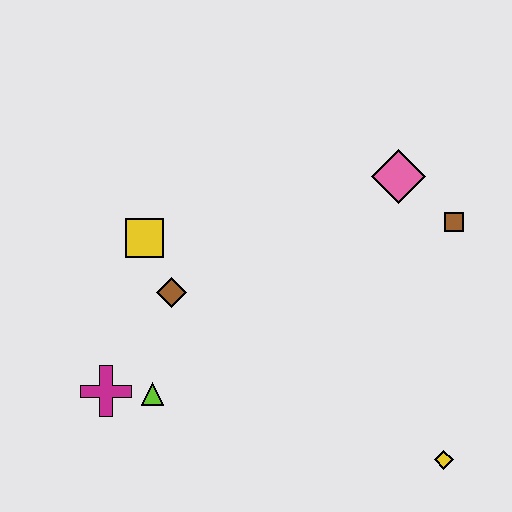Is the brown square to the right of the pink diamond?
Yes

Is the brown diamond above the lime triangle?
Yes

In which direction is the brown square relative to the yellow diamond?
The brown square is above the yellow diamond.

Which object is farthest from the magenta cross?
The brown square is farthest from the magenta cross.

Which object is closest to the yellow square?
The brown diamond is closest to the yellow square.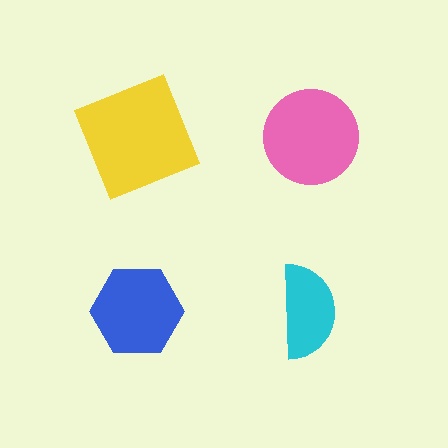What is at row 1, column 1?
A yellow square.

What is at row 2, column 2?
A cyan semicircle.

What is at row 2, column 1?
A blue hexagon.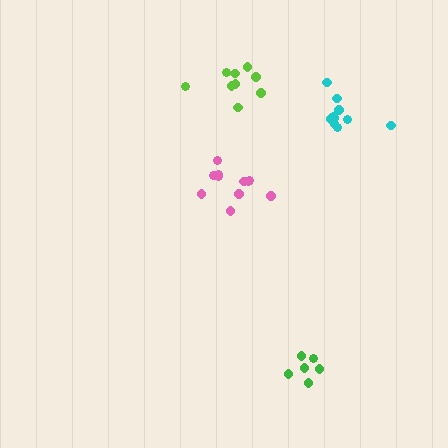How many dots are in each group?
Group 1: 9 dots, Group 2: 11 dots, Group 3: 10 dots, Group 4: 6 dots (36 total).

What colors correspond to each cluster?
The clusters are colored: lime, pink, cyan, green.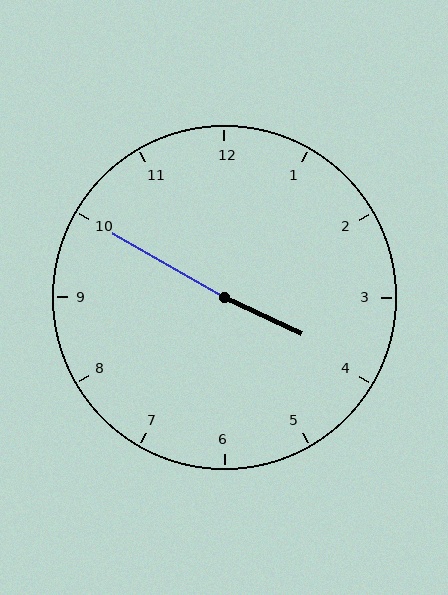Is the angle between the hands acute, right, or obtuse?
It is obtuse.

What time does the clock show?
3:50.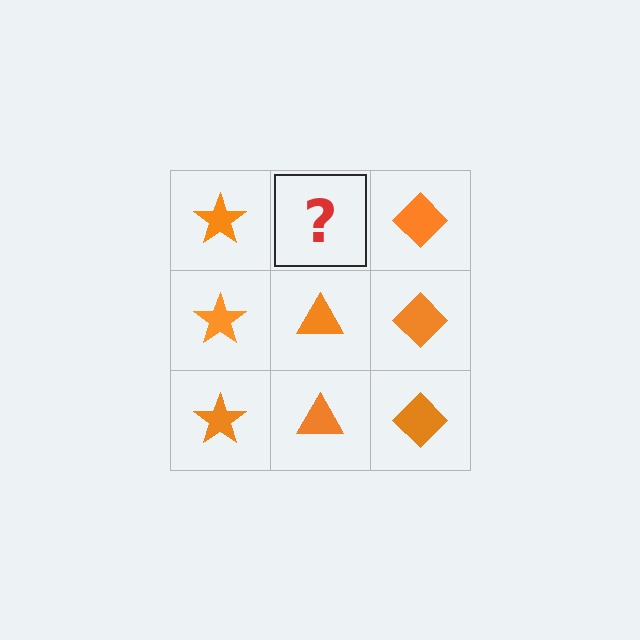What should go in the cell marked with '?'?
The missing cell should contain an orange triangle.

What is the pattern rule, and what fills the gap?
The rule is that each column has a consistent shape. The gap should be filled with an orange triangle.